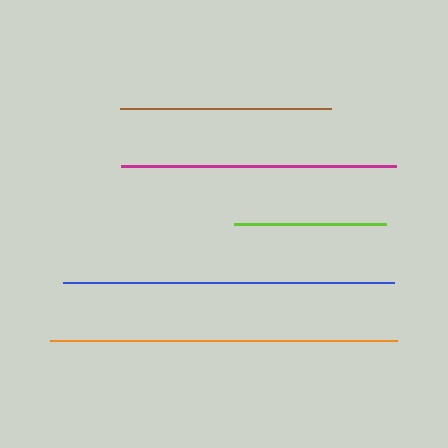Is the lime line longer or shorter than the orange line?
The orange line is longer than the lime line.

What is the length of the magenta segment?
The magenta segment is approximately 275 pixels long.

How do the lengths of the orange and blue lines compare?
The orange and blue lines are approximately the same length.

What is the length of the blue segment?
The blue segment is approximately 331 pixels long.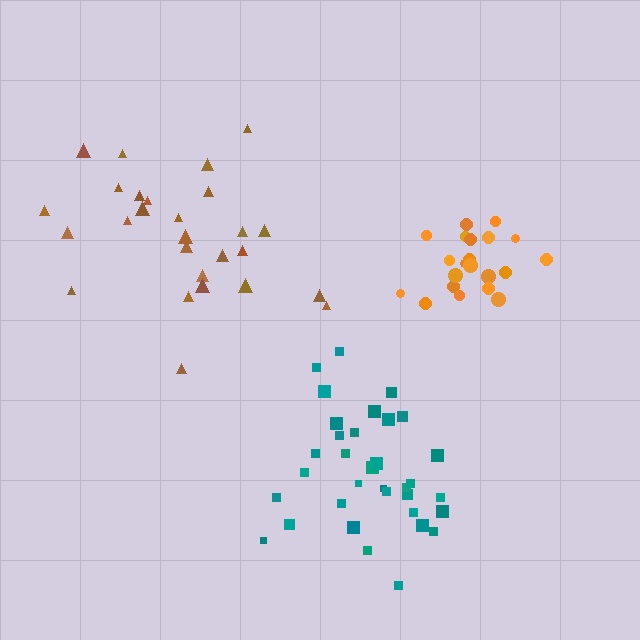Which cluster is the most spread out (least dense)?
Brown.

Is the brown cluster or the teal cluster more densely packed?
Teal.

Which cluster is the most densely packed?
Orange.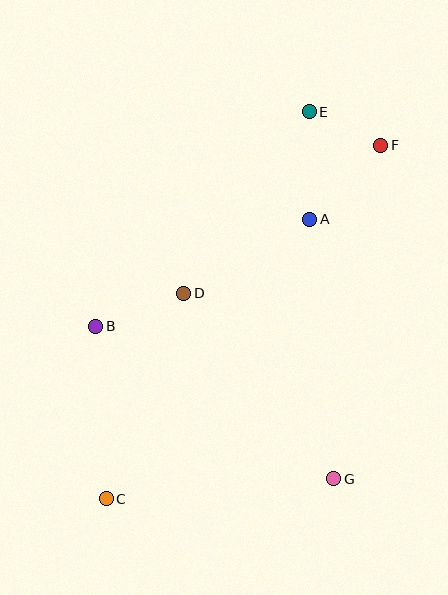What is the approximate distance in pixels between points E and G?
The distance between E and G is approximately 367 pixels.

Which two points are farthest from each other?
Points C and F are farthest from each other.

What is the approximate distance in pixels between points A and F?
The distance between A and F is approximately 103 pixels.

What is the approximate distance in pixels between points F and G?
The distance between F and G is approximately 336 pixels.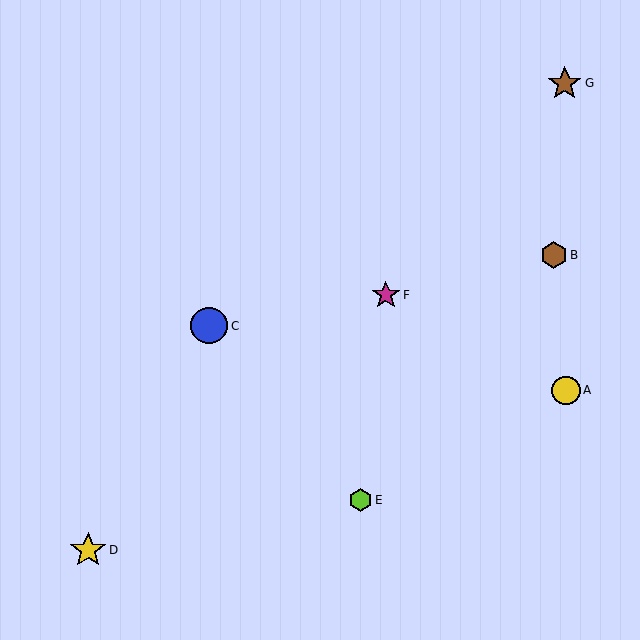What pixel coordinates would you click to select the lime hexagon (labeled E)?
Click at (360, 500) to select the lime hexagon E.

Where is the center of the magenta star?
The center of the magenta star is at (386, 295).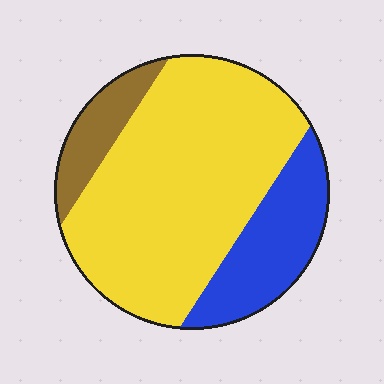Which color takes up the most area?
Yellow, at roughly 65%.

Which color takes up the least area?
Brown, at roughly 10%.